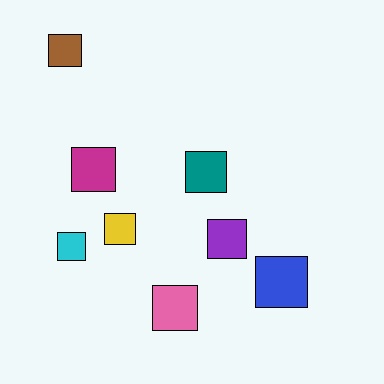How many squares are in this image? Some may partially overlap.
There are 8 squares.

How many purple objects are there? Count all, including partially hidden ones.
There is 1 purple object.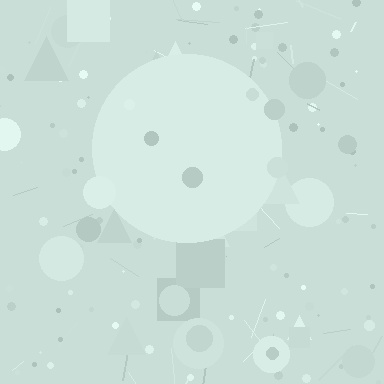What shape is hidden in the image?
A circle is hidden in the image.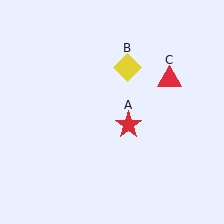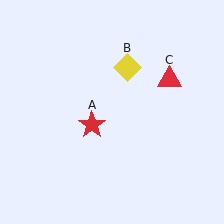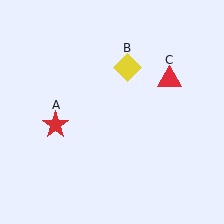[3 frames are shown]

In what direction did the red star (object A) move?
The red star (object A) moved left.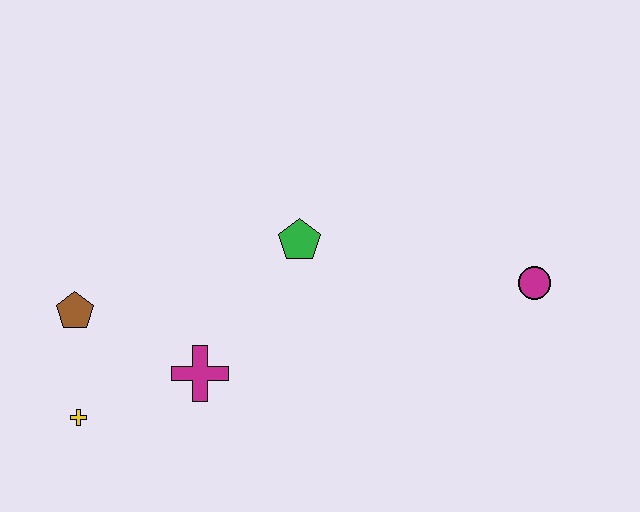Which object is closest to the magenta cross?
The yellow cross is closest to the magenta cross.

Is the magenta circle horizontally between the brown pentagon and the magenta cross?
No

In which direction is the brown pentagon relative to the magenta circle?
The brown pentagon is to the left of the magenta circle.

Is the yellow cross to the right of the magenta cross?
No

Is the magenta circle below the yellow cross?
No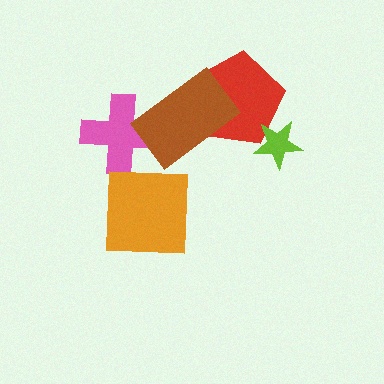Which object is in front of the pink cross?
The brown rectangle is in front of the pink cross.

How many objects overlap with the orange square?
0 objects overlap with the orange square.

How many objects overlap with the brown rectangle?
2 objects overlap with the brown rectangle.